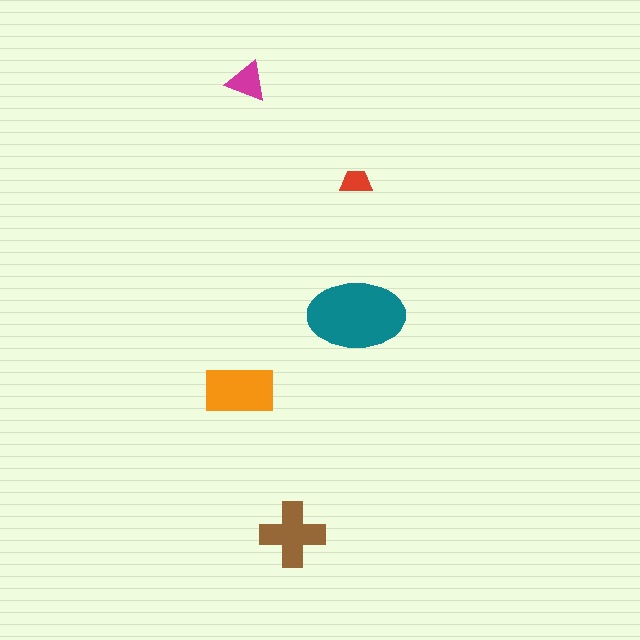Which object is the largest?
The teal ellipse.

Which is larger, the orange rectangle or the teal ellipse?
The teal ellipse.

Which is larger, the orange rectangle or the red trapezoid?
The orange rectangle.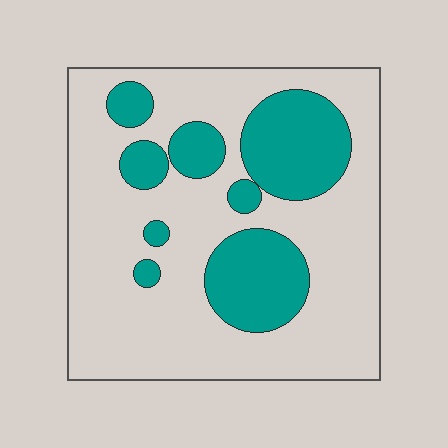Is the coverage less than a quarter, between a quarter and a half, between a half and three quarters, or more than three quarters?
Between a quarter and a half.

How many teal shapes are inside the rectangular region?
8.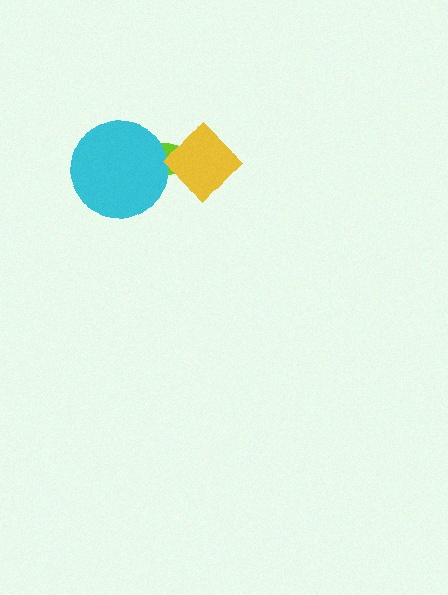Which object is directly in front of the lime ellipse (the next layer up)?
The cyan circle is directly in front of the lime ellipse.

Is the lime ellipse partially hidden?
Yes, it is partially covered by another shape.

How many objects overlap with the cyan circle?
1 object overlaps with the cyan circle.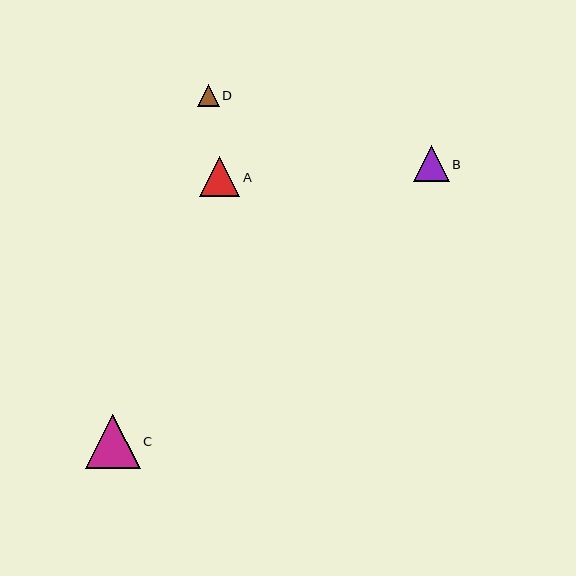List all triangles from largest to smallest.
From largest to smallest: C, A, B, D.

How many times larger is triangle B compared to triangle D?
Triangle B is approximately 1.6 times the size of triangle D.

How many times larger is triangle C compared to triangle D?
Triangle C is approximately 2.5 times the size of triangle D.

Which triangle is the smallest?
Triangle D is the smallest with a size of approximately 22 pixels.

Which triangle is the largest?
Triangle C is the largest with a size of approximately 55 pixels.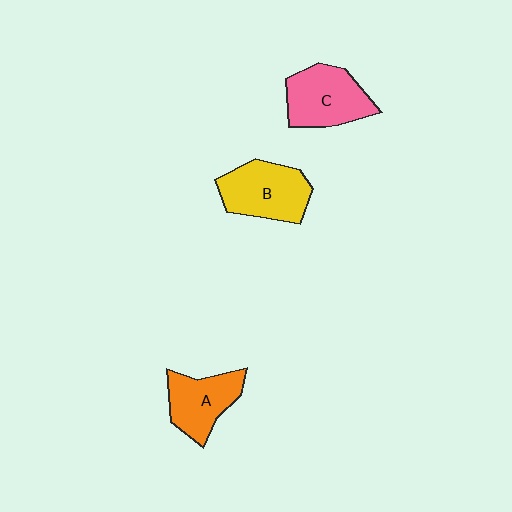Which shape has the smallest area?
Shape A (orange).